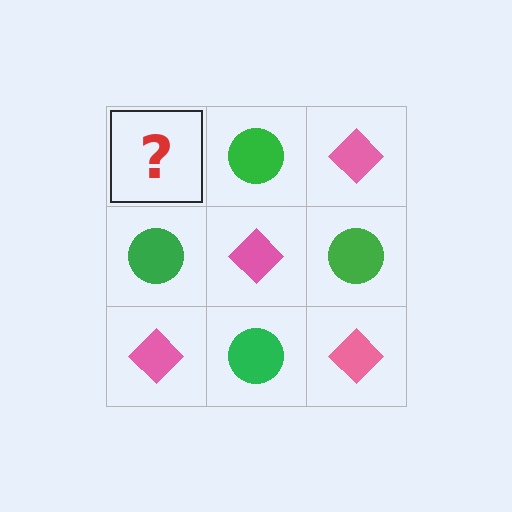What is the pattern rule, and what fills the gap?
The rule is that it alternates pink diamond and green circle in a checkerboard pattern. The gap should be filled with a pink diamond.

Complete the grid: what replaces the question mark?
The question mark should be replaced with a pink diamond.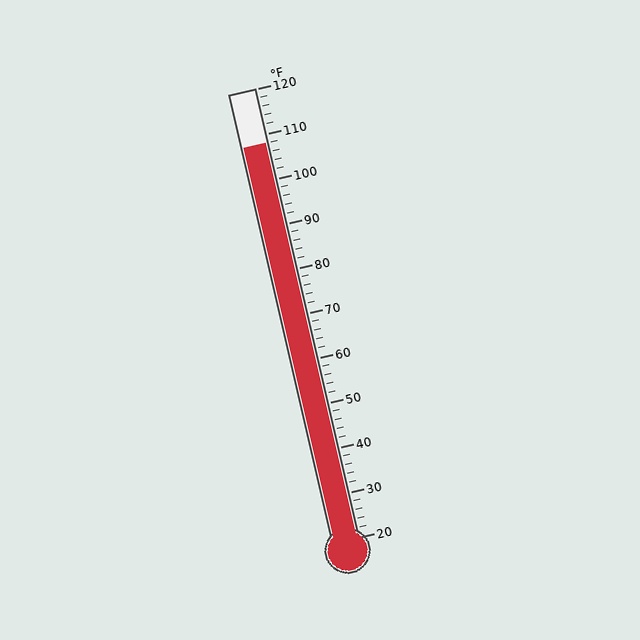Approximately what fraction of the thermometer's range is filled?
The thermometer is filled to approximately 90% of its range.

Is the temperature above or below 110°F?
The temperature is below 110°F.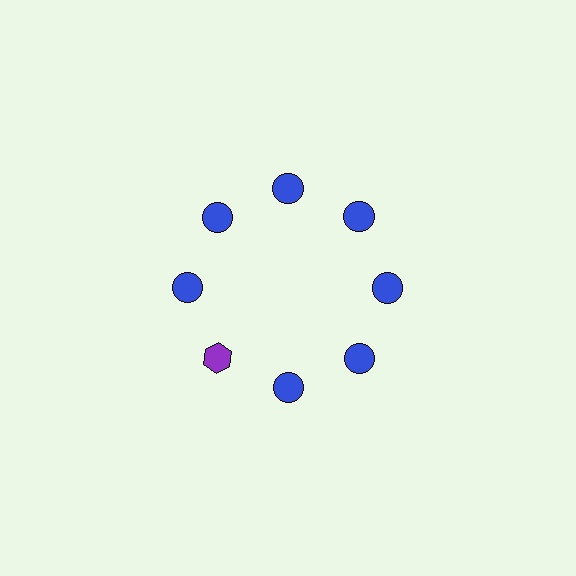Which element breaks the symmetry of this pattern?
The purple hexagon at roughly the 8 o'clock position breaks the symmetry. All other shapes are blue circles.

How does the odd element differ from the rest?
It differs in both color (purple instead of blue) and shape (hexagon instead of circle).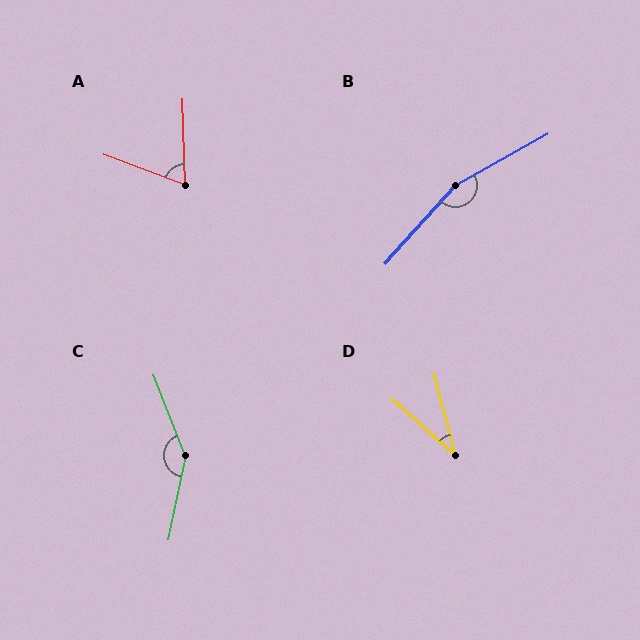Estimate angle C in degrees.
Approximately 147 degrees.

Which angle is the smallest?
D, at approximately 34 degrees.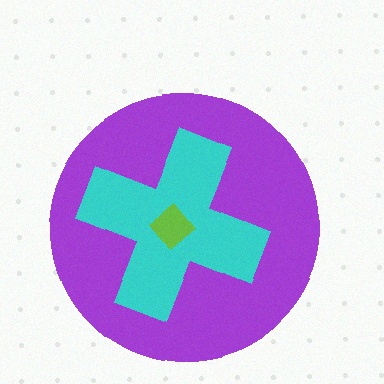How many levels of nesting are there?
3.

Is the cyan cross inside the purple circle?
Yes.